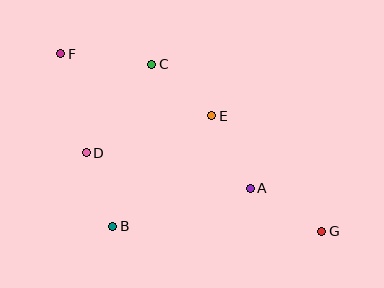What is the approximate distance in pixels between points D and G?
The distance between D and G is approximately 248 pixels.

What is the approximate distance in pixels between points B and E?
The distance between B and E is approximately 148 pixels.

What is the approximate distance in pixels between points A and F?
The distance between A and F is approximately 232 pixels.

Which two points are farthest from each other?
Points F and G are farthest from each other.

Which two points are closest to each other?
Points B and D are closest to each other.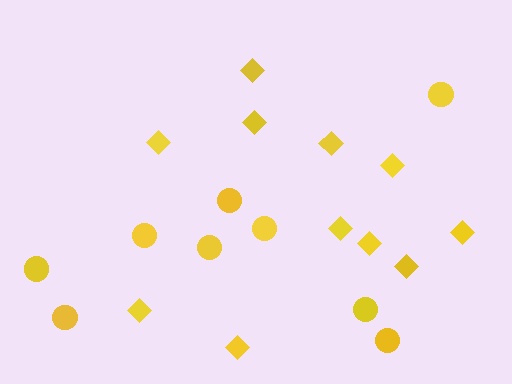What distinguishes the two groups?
There are 2 groups: one group of diamonds (11) and one group of circles (9).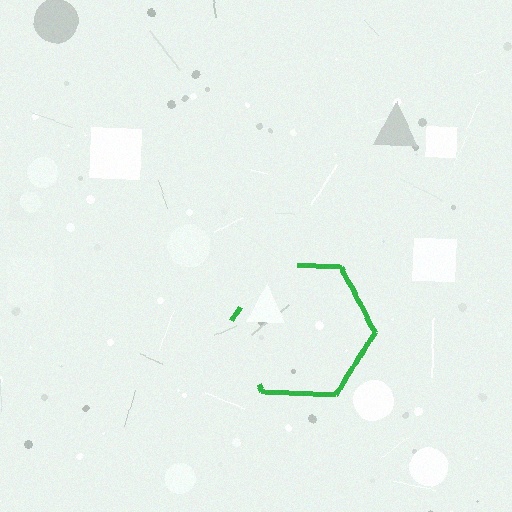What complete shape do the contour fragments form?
The contour fragments form a hexagon.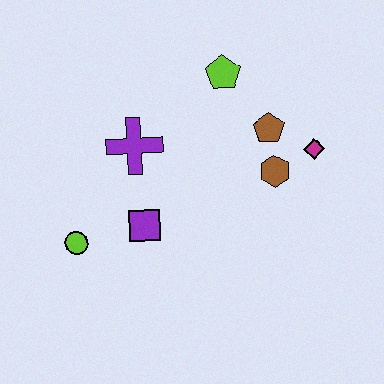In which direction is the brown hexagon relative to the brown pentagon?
The brown hexagon is below the brown pentagon.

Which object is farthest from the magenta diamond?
The lime circle is farthest from the magenta diamond.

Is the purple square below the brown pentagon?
Yes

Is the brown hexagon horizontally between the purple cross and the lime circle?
No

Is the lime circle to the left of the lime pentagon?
Yes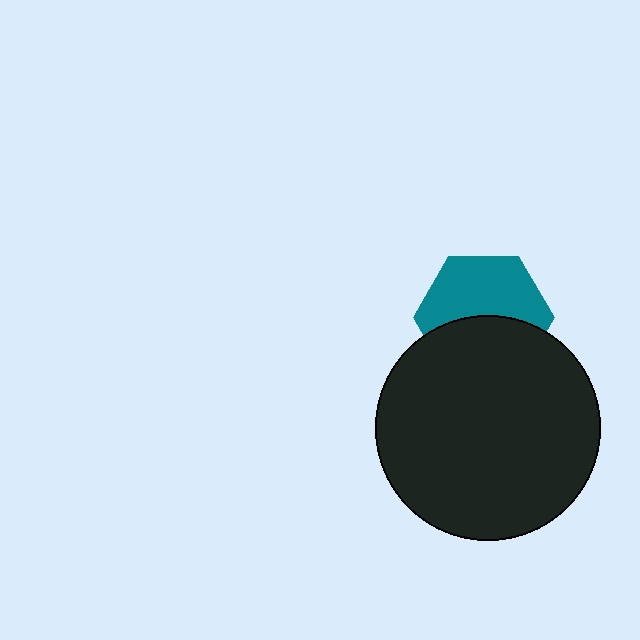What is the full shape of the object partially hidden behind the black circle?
The partially hidden object is a teal hexagon.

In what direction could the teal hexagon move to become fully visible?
The teal hexagon could move up. That would shift it out from behind the black circle entirely.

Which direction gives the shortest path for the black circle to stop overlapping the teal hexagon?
Moving down gives the shortest separation.